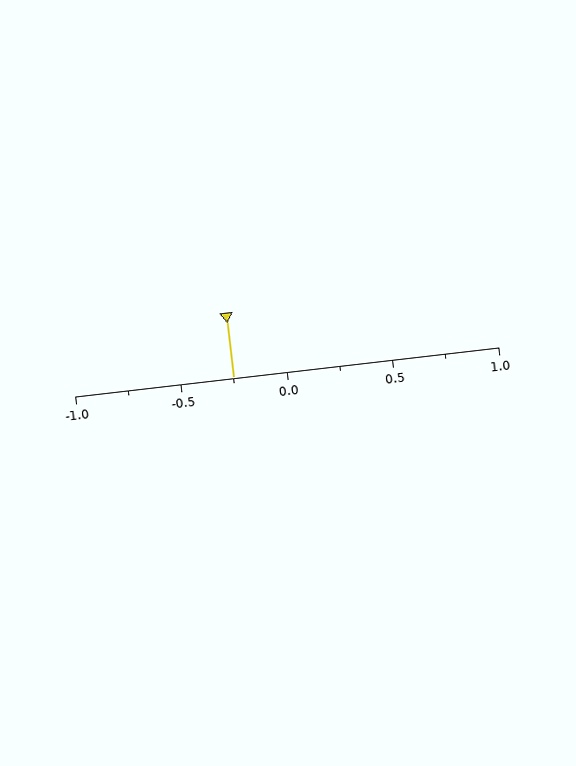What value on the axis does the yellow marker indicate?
The marker indicates approximately -0.25.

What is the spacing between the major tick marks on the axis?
The major ticks are spaced 0.5 apart.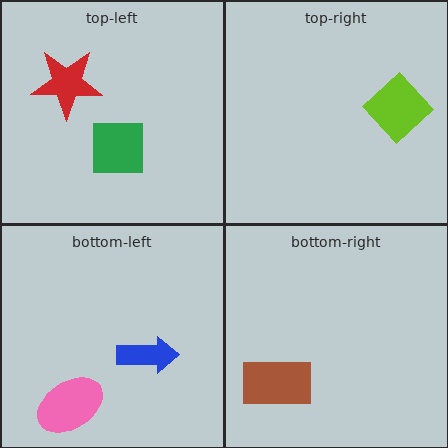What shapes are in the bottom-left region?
The blue arrow, the pink ellipse.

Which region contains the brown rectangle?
The bottom-right region.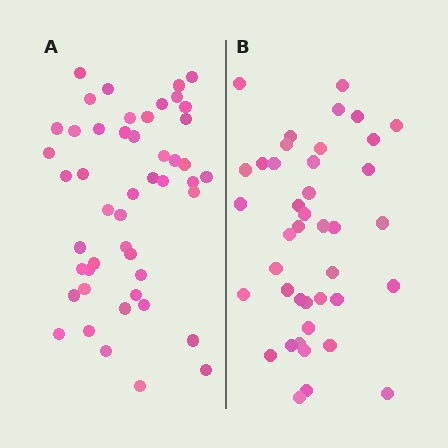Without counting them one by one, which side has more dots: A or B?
Region A (the left region) has more dots.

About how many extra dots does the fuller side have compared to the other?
Region A has roughly 8 or so more dots than region B.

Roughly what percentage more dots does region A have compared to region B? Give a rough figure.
About 15% more.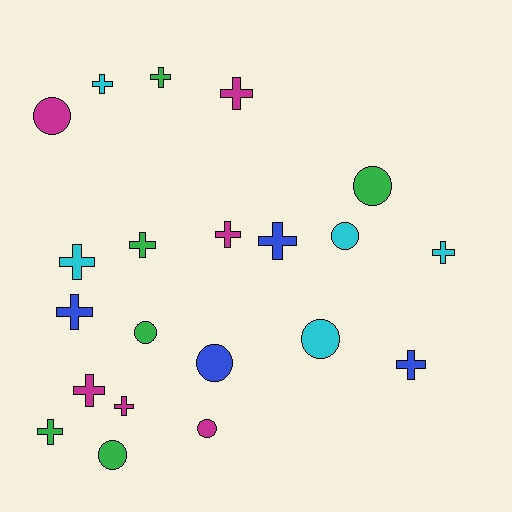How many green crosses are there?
There are 3 green crosses.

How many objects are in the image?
There are 21 objects.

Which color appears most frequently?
Green, with 6 objects.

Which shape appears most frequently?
Cross, with 13 objects.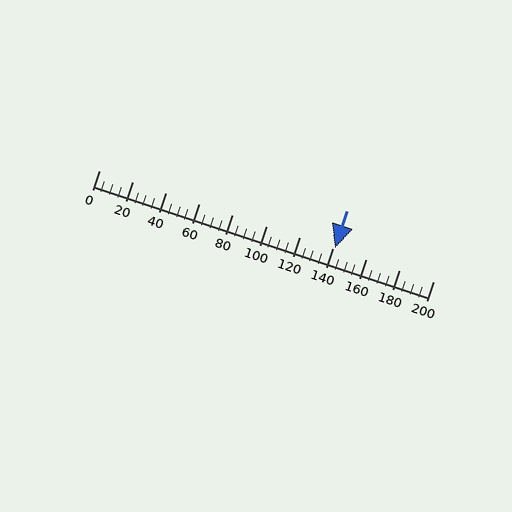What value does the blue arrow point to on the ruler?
The blue arrow points to approximately 141.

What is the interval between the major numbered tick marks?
The major tick marks are spaced 20 units apart.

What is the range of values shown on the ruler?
The ruler shows values from 0 to 200.